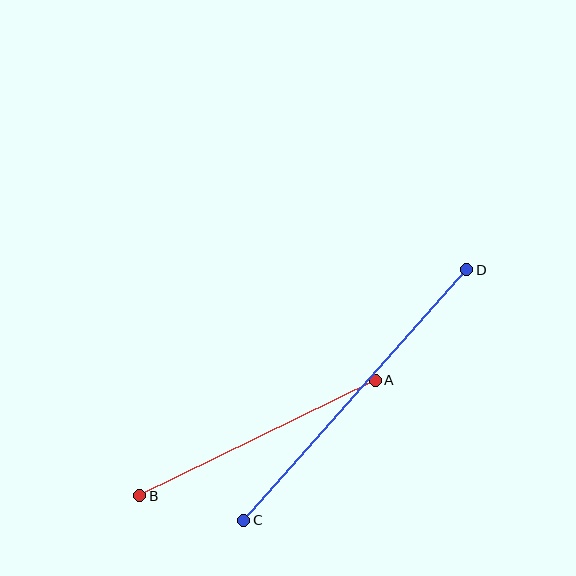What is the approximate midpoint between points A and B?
The midpoint is at approximately (257, 438) pixels.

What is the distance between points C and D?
The distance is approximately 335 pixels.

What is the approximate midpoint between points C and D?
The midpoint is at approximately (355, 395) pixels.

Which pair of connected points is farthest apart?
Points C and D are farthest apart.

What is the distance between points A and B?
The distance is approximately 263 pixels.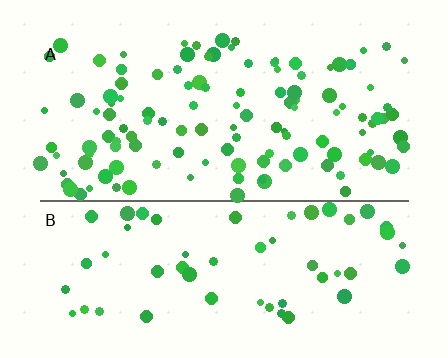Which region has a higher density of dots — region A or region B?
A (the top).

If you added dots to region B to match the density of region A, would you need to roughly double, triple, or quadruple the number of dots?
Approximately double.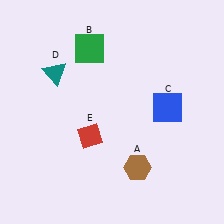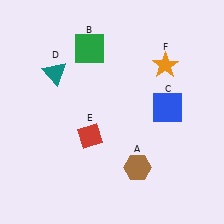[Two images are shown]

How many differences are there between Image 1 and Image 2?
There is 1 difference between the two images.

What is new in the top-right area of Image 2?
An orange star (F) was added in the top-right area of Image 2.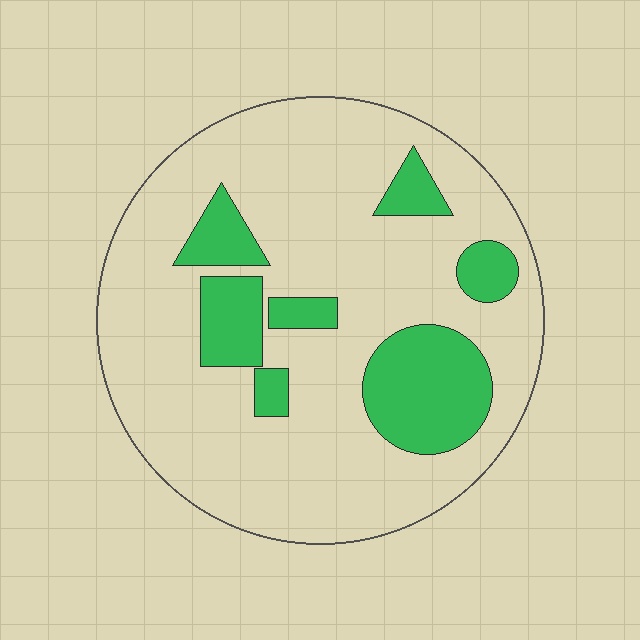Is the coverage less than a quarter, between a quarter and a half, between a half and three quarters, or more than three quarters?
Less than a quarter.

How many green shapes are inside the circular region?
7.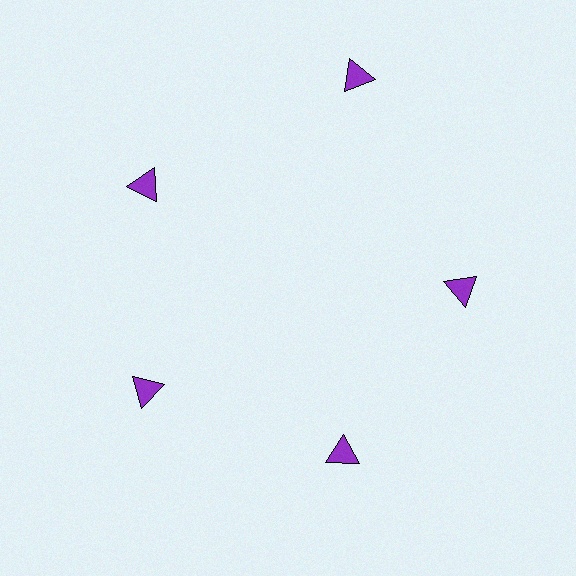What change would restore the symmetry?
The symmetry would be restored by moving it inward, back onto the ring so that all 5 triangles sit at equal angles and equal distance from the center.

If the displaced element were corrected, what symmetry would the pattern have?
It would have 5-fold rotational symmetry — the pattern would map onto itself every 72 degrees.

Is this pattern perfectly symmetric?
No. The 5 purple triangles are arranged in a ring, but one element near the 1 o'clock position is pushed outward from the center, breaking the 5-fold rotational symmetry.